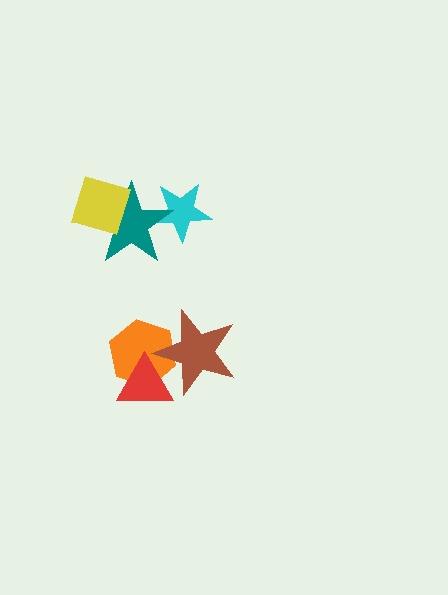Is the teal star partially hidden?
Yes, it is partially covered by another shape.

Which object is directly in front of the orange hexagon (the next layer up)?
The red triangle is directly in front of the orange hexagon.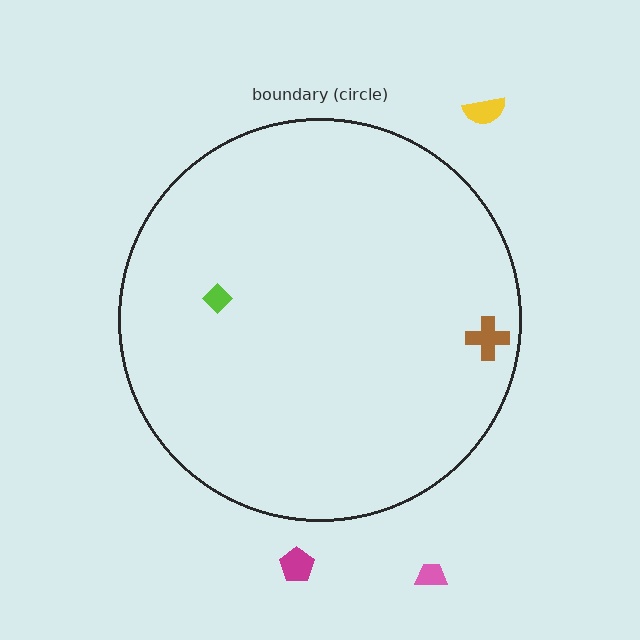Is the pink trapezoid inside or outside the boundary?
Outside.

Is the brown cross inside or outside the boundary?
Inside.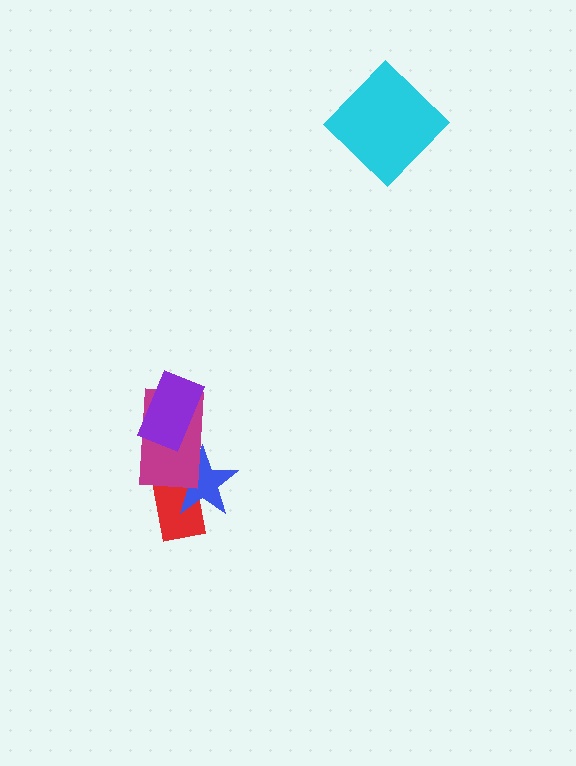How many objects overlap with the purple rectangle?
1 object overlaps with the purple rectangle.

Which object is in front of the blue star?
The magenta rectangle is in front of the blue star.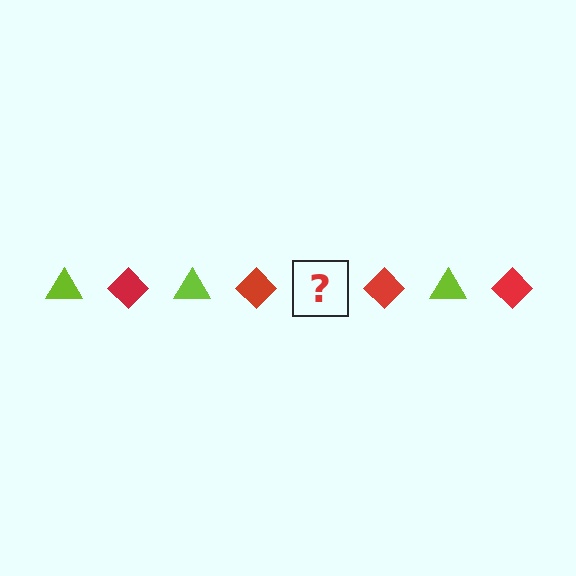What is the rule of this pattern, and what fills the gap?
The rule is that the pattern alternates between lime triangle and red diamond. The gap should be filled with a lime triangle.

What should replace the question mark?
The question mark should be replaced with a lime triangle.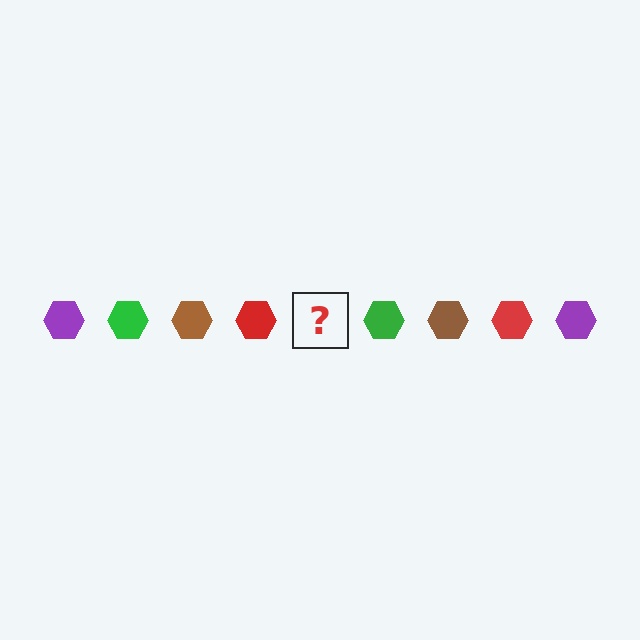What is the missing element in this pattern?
The missing element is a purple hexagon.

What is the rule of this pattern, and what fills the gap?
The rule is that the pattern cycles through purple, green, brown, red hexagons. The gap should be filled with a purple hexagon.